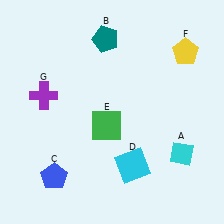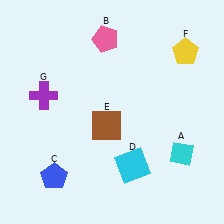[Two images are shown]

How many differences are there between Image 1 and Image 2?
There are 2 differences between the two images.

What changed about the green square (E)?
In Image 1, E is green. In Image 2, it changed to brown.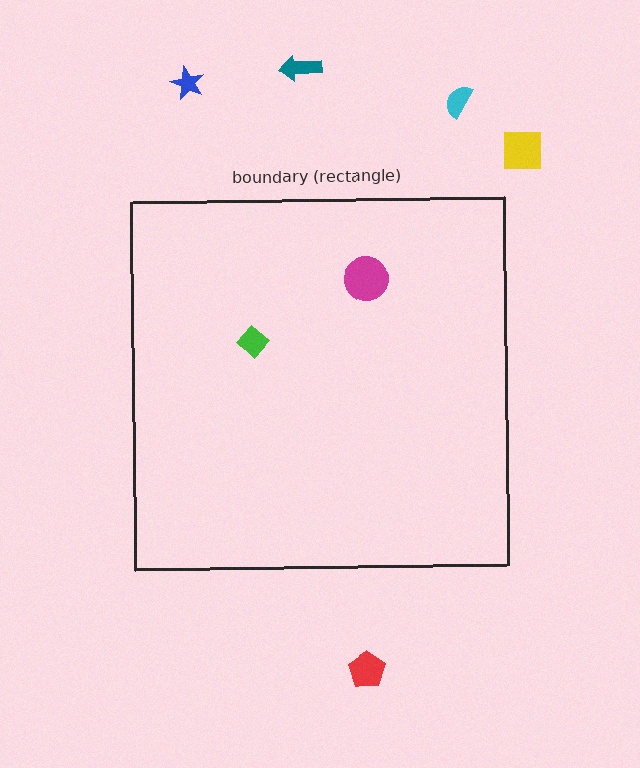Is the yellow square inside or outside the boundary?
Outside.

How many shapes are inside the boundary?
2 inside, 5 outside.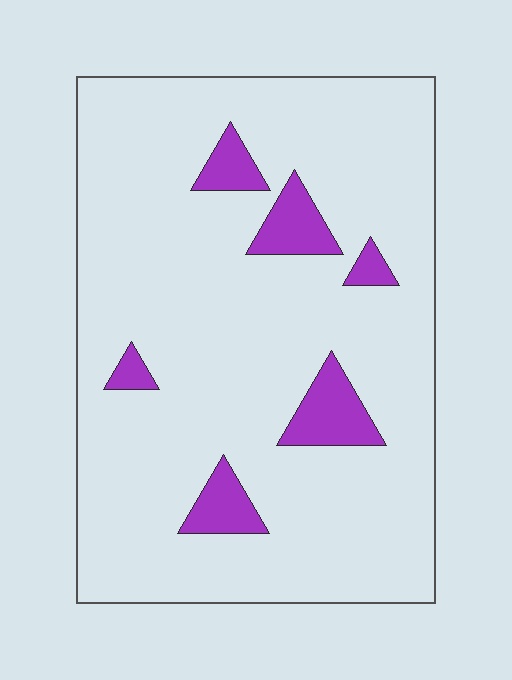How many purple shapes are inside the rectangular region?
6.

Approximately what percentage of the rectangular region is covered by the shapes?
Approximately 10%.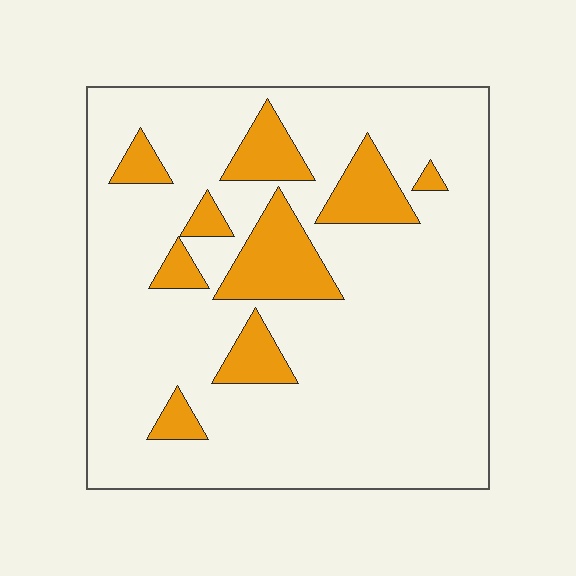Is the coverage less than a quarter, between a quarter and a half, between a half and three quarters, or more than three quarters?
Less than a quarter.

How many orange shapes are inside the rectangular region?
9.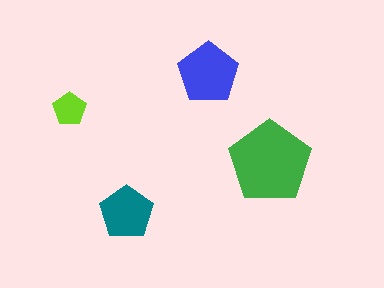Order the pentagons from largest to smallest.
the green one, the blue one, the teal one, the lime one.